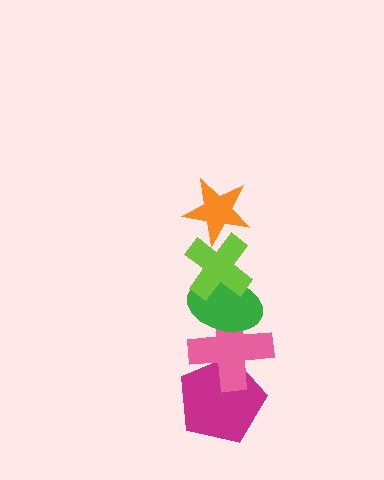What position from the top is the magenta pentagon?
The magenta pentagon is 5th from the top.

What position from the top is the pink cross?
The pink cross is 4th from the top.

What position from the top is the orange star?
The orange star is 1st from the top.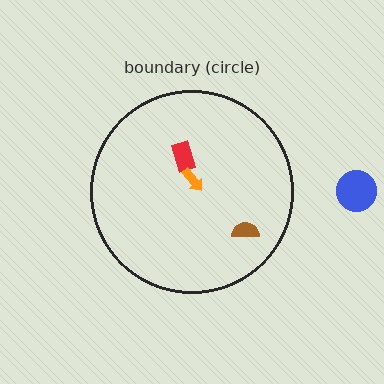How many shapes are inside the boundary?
3 inside, 1 outside.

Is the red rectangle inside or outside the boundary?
Inside.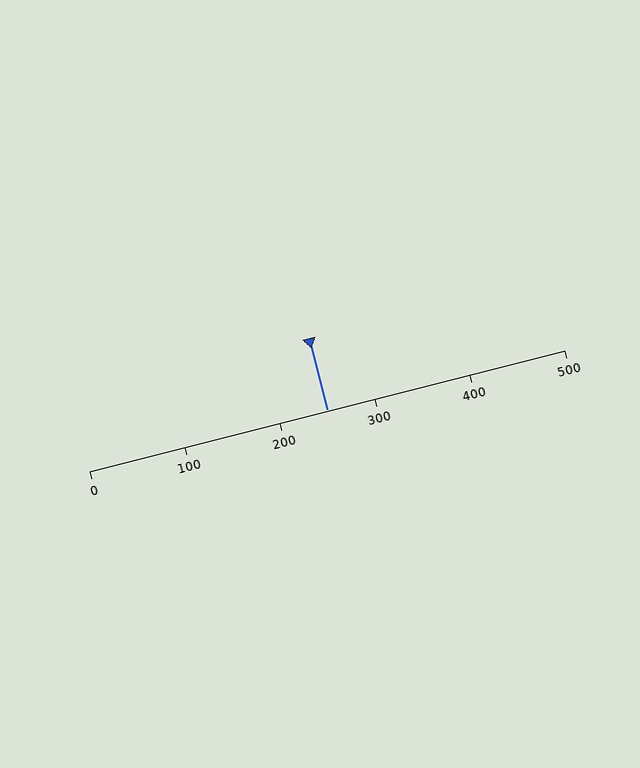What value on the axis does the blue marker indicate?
The marker indicates approximately 250.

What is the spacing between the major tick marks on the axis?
The major ticks are spaced 100 apart.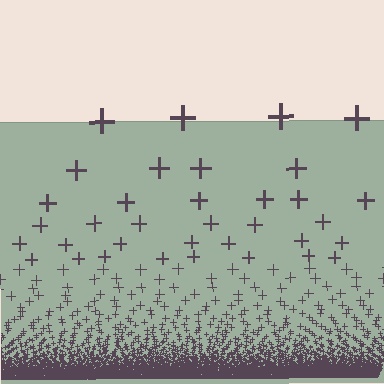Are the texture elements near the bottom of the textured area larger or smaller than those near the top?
Smaller. The gradient is inverted — elements near the bottom are smaller and denser.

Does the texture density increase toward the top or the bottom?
Density increases toward the bottom.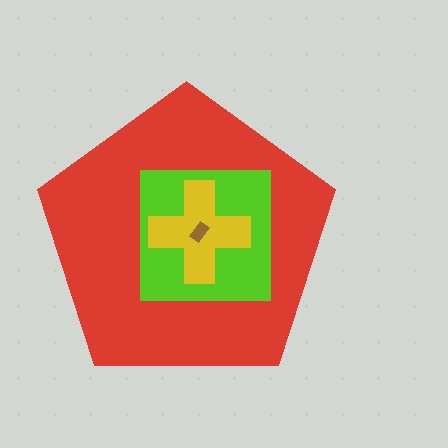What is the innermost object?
The brown rectangle.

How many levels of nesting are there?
4.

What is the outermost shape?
The red pentagon.